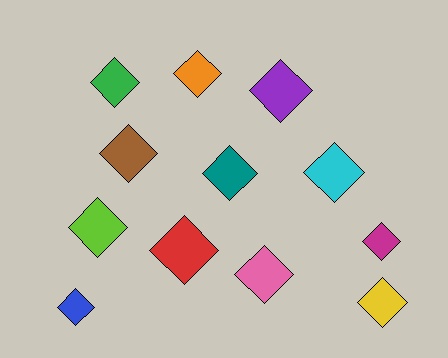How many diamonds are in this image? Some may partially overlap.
There are 12 diamonds.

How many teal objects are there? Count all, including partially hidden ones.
There is 1 teal object.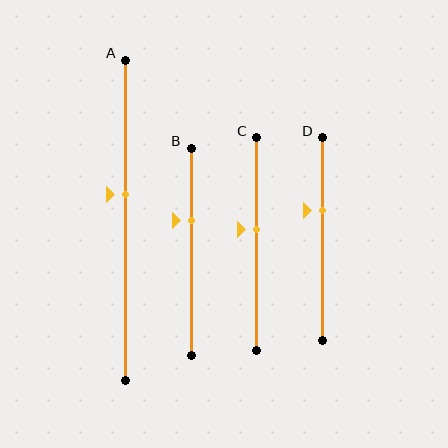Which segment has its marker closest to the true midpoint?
Segment C has its marker closest to the true midpoint.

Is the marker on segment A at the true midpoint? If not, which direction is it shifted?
No, the marker on segment A is shifted upward by about 8% of the segment length.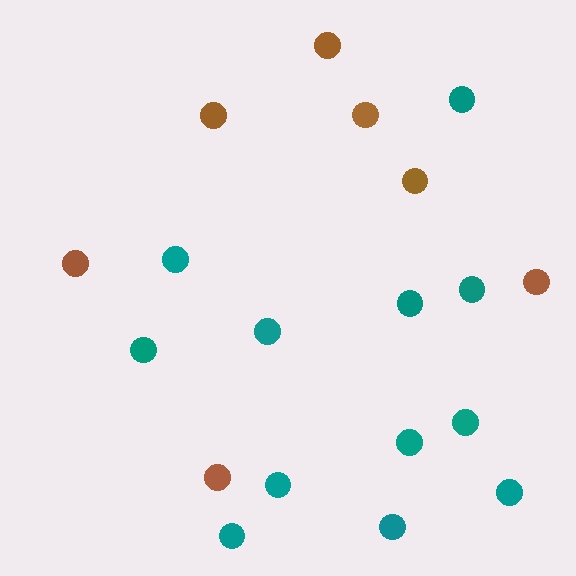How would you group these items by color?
There are 2 groups: one group of brown circles (7) and one group of teal circles (12).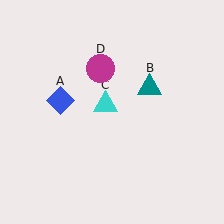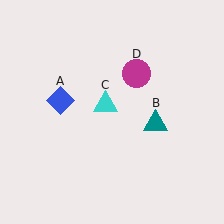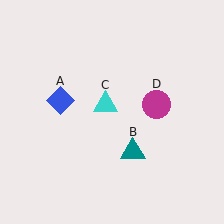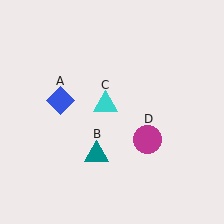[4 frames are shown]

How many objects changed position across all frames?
2 objects changed position: teal triangle (object B), magenta circle (object D).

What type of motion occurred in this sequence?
The teal triangle (object B), magenta circle (object D) rotated clockwise around the center of the scene.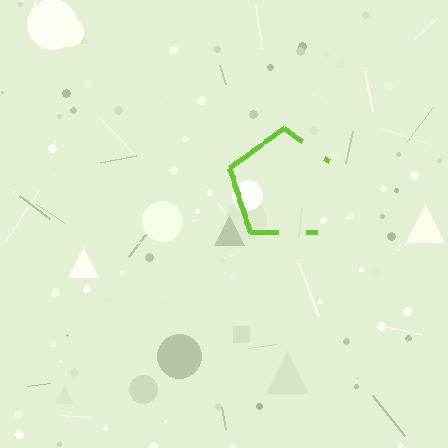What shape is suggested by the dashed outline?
The dashed outline suggests a pentagon.